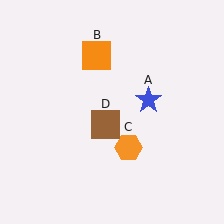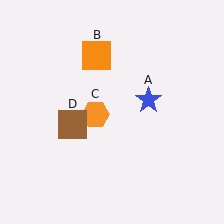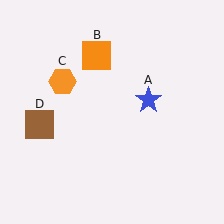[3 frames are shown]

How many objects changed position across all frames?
2 objects changed position: orange hexagon (object C), brown square (object D).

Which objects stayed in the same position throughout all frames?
Blue star (object A) and orange square (object B) remained stationary.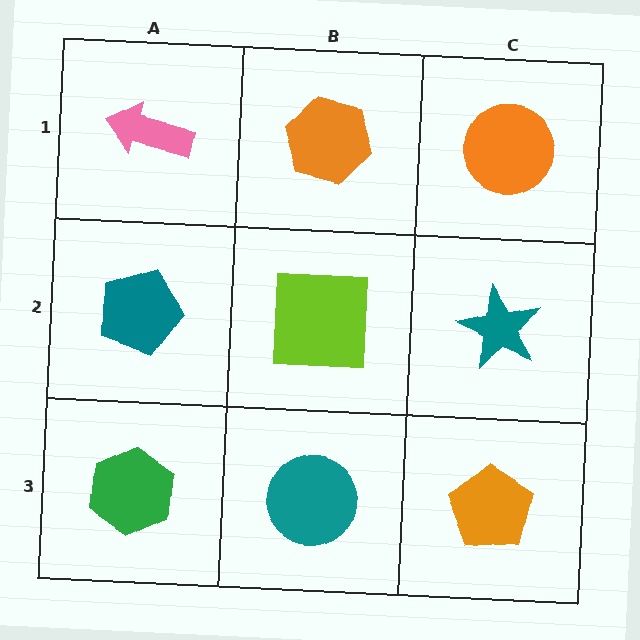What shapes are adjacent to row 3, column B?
A lime square (row 2, column B), a green hexagon (row 3, column A), an orange pentagon (row 3, column C).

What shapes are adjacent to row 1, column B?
A lime square (row 2, column B), a pink arrow (row 1, column A), an orange circle (row 1, column C).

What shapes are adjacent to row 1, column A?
A teal pentagon (row 2, column A), an orange hexagon (row 1, column B).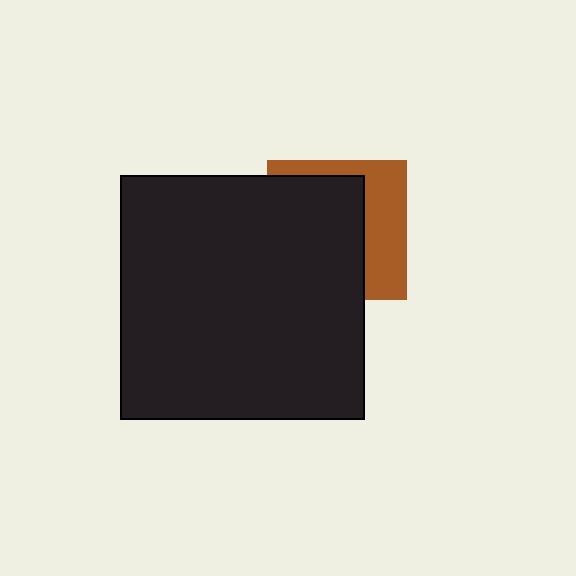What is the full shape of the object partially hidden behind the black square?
The partially hidden object is a brown square.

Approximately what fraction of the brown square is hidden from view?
Roughly 62% of the brown square is hidden behind the black square.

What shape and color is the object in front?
The object in front is a black square.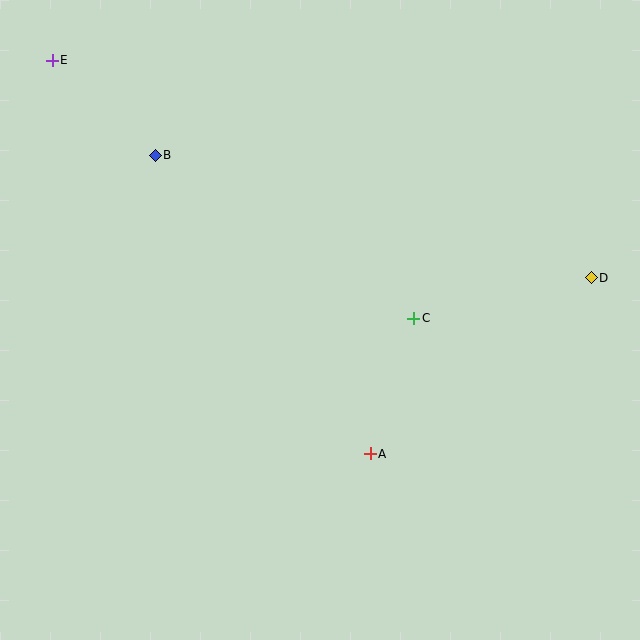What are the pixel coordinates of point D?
Point D is at (591, 278).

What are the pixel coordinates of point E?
Point E is at (52, 60).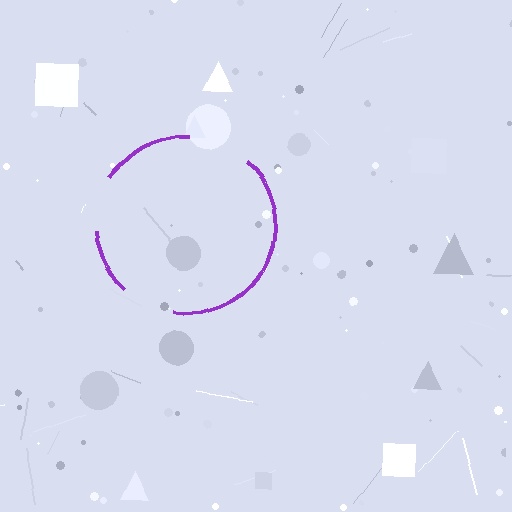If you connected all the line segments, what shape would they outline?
They would outline a circle.